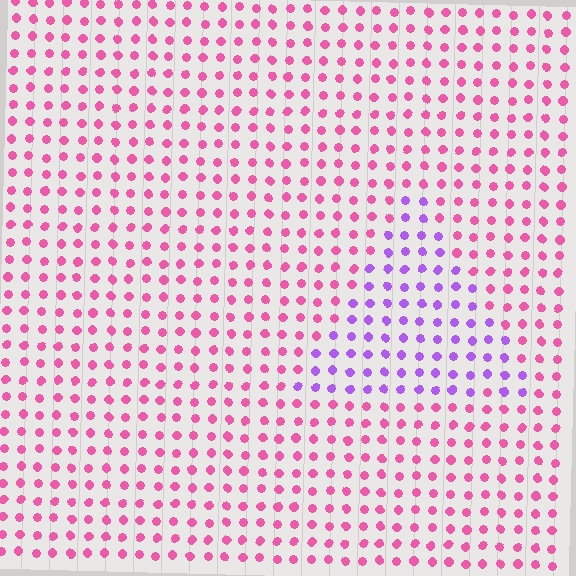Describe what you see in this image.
The image is filled with small pink elements in a uniform arrangement. A triangle-shaped region is visible where the elements are tinted to a slightly different hue, forming a subtle color boundary.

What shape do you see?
I see a triangle.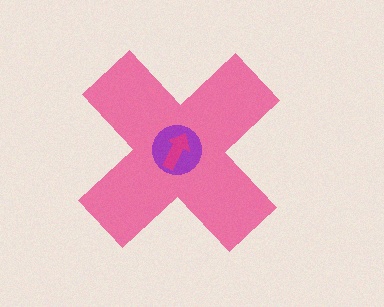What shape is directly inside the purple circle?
The magenta arrow.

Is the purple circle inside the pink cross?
Yes.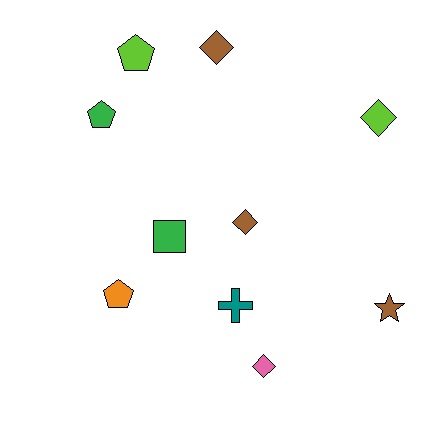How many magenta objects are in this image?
There are no magenta objects.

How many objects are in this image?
There are 10 objects.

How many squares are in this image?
There is 1 square.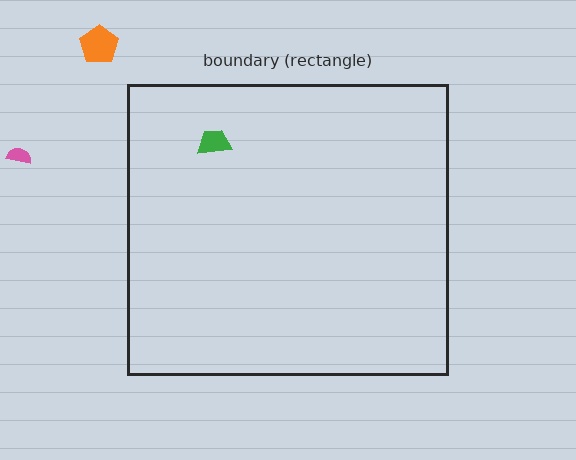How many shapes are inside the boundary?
1 inside, 2 outside.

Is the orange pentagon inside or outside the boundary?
Outside.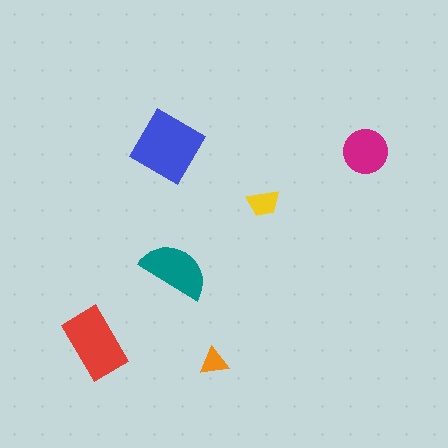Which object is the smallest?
The orange triangle.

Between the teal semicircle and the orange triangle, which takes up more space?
The teal semicircle.